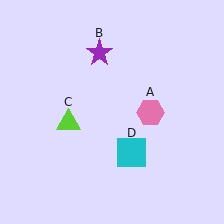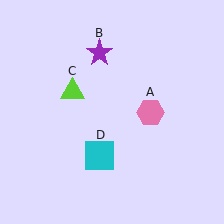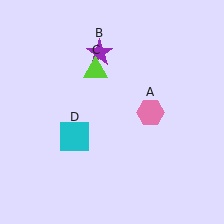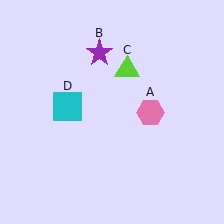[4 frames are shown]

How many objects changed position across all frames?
2 objects changed position: lime triangle (object C), cyan square (object D).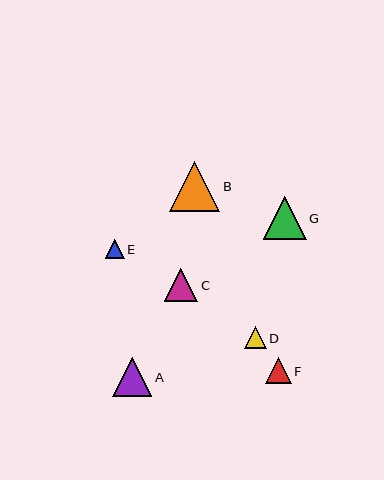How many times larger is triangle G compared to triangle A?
Triangle G is approximately 1.1 times the size of triangle A.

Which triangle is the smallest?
Triangle E is the smallest with a size of approximately 19 pixels.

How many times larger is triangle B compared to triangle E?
Triangle B is approximately 2.6 times the size of triangle E.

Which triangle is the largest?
Triangle B is the largest with a size of approximately 50 pixels.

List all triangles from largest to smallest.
From largest to smallest: B, G, A, C, F, D, E.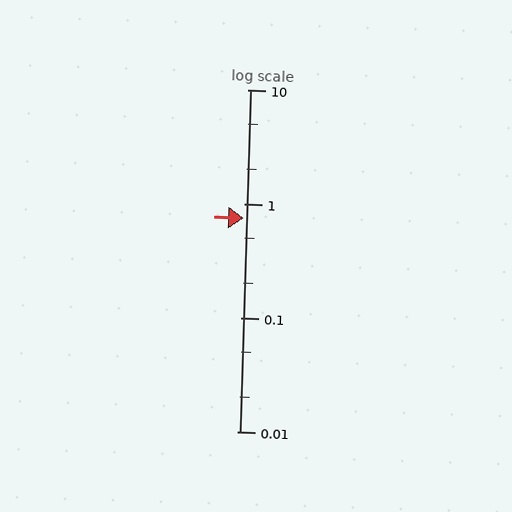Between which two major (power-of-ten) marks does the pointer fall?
The pointer is between 0.1 and 1.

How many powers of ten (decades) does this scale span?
The scale spans 3 decades, from 0.01 to 10.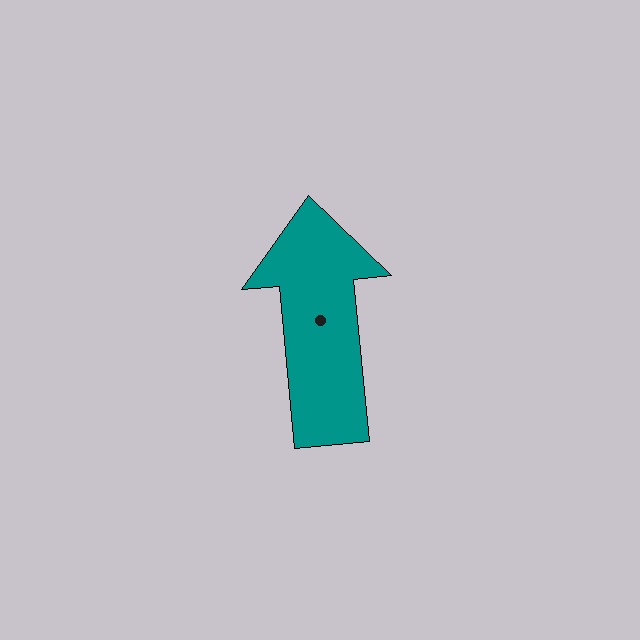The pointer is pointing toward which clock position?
Roughly 12 o'clock.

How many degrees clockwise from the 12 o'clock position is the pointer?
Approximately 355 degrees.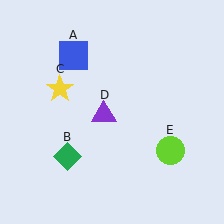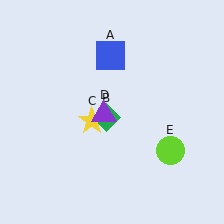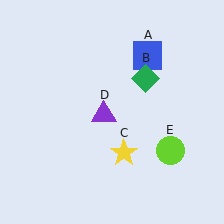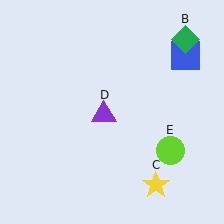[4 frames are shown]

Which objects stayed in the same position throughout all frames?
Purple triangle (object D) and lime circle (object E) remained stationary.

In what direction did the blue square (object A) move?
The blue square (object A) moved right.